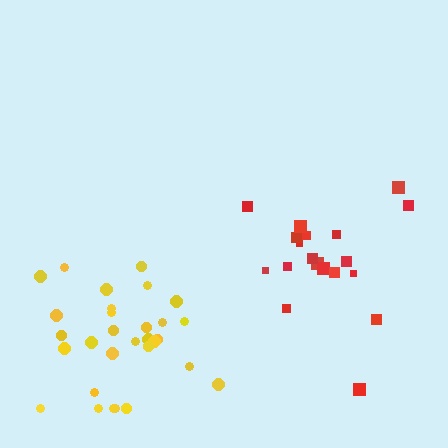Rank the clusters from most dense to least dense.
yellow, red.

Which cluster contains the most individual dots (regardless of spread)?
Yellow (31).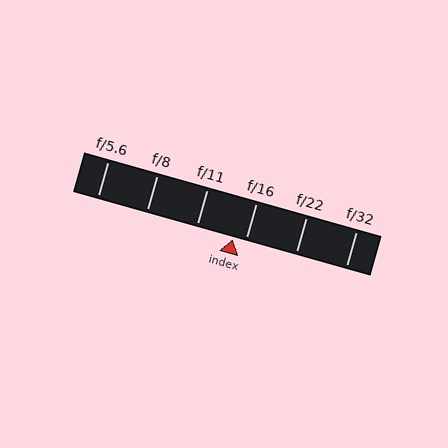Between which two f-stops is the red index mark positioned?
The index mark is between f/11 and f/16.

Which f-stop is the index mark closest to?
The index mark is closest to f/16.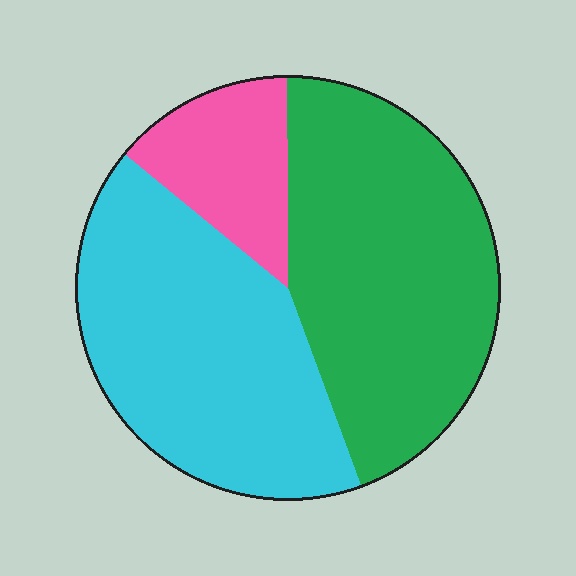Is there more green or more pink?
Green.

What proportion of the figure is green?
Green covers around 45% of the figure.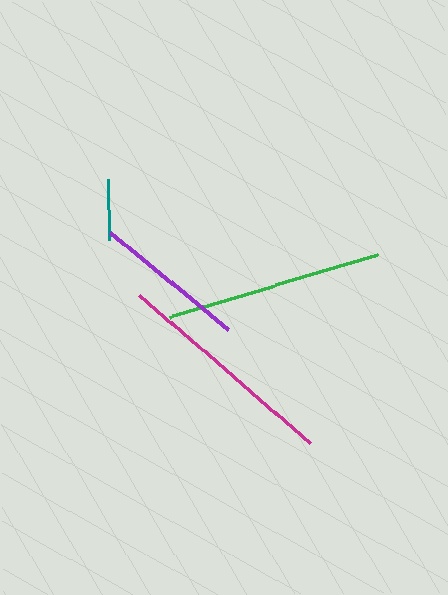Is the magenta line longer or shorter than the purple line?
The magenta line is longer than the purple line.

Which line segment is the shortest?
The teal line is the shortest at approximately 61 pixels.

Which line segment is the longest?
The magenta line is the longest at approximately 227 pixels.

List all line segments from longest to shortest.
From longest to shortest: magenta, green, purple, teal.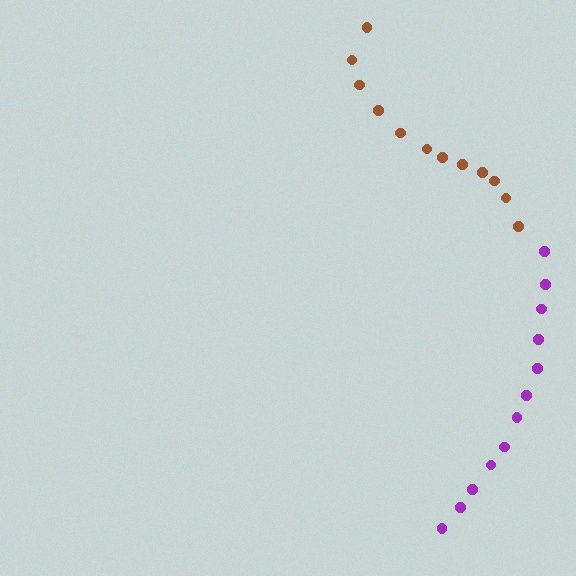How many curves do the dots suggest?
There are 2 distinct paths.